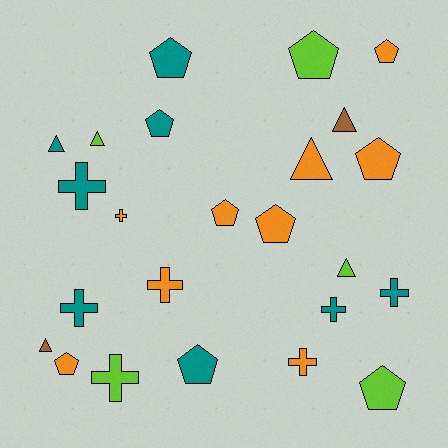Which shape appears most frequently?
Pentagon, with 10 objects.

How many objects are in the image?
There are 24 objects.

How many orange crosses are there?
There are 3 orange crosses.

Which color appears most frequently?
Orange, with 9 objects.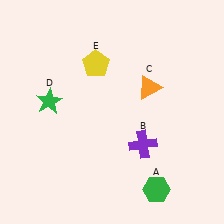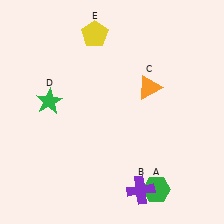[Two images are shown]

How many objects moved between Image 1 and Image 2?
2 objects moved between the two images.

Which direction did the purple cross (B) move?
The purple cross (B) moved down.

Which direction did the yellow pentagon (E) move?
The yellow pentagon (E) moved up.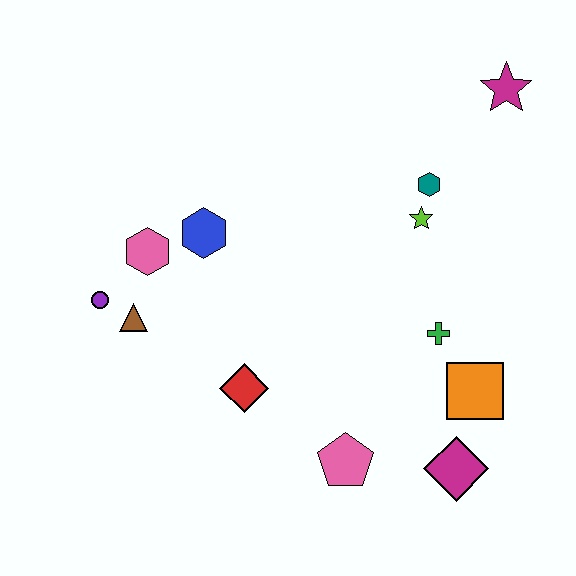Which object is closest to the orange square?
The green cross is closest to the orange square.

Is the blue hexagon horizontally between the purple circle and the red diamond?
Yes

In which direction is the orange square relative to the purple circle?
The orange square is to the right of the purple circle.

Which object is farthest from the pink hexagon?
The magenta star is farthest from the pink hexagon.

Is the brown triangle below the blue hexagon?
Yes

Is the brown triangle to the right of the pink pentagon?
No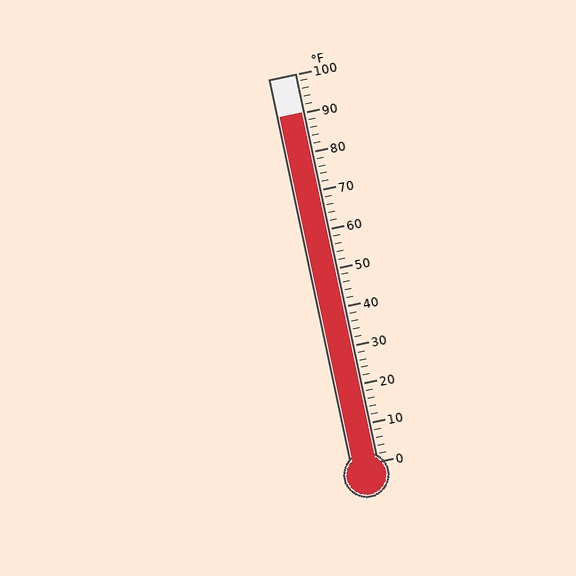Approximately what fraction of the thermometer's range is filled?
The thermometer is filled to approximately 90% of its range.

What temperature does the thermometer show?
The thermometer shows approximately 90°F.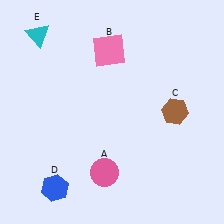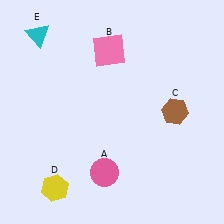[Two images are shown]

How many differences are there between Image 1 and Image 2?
There is 1 difference between the two images.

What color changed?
The hexagon (D) changed from blue in Image 1 to yellow in Image 2.